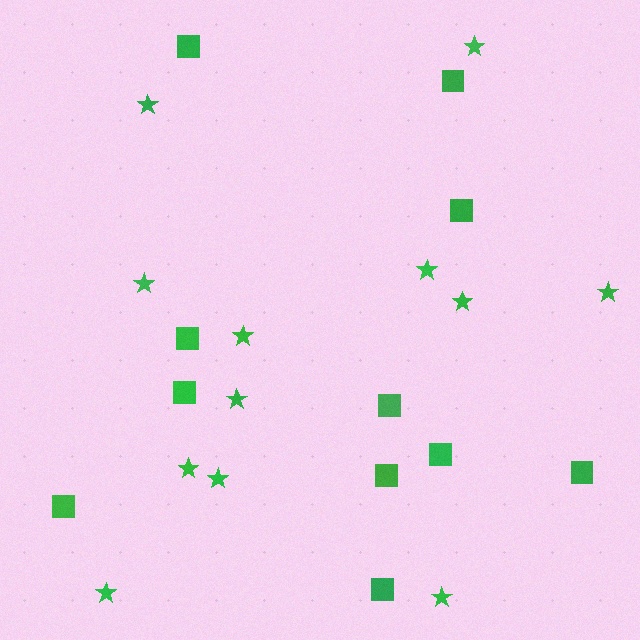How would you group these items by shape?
There are 2 groups: one group of stars (12) and one group of squares (11).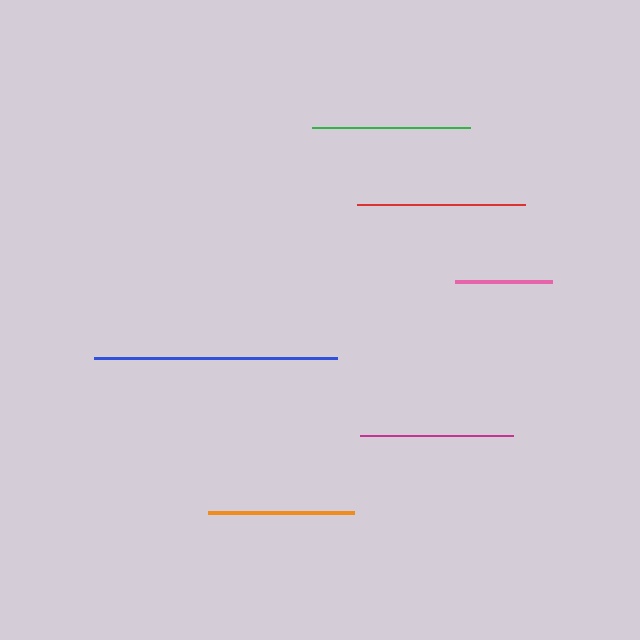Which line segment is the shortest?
The pink line is the shortest at approximately 97 pixels.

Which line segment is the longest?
The blue line is the longest at approximately 243 pixels.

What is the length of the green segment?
The green segment is approximately 157 pixels long.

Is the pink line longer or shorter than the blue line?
The blue line is longer than the pink line.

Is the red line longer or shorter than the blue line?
The blue line is longer than the red line.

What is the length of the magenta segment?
The magenta segment is approximately 153 pixels long.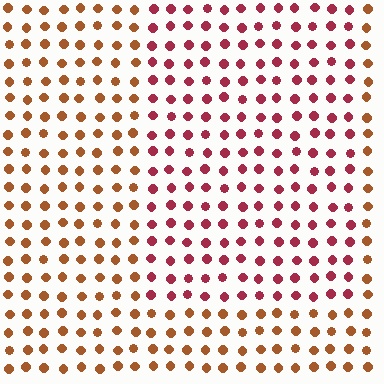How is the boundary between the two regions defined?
The boundary is defined purely by a slight shift in hue (about 39 degrees). Spacing, size, and orientation are identical on both sides.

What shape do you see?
I see a rectangle.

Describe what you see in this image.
The image is filled with small brown elements in a uniform arrangement. A rectangle-shaped region is visible where the elements are tinted to a slightly different hue, forming a subtle color boundary.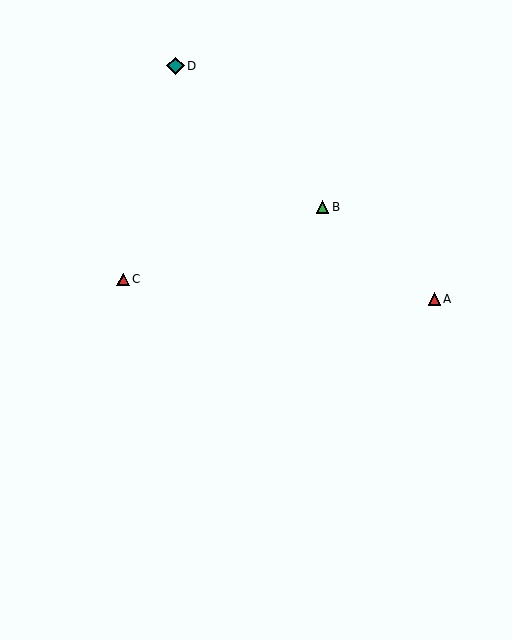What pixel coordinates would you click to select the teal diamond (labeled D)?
Click at (175, 66) to select the teal diamond D.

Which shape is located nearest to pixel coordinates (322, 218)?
The green triangle (labeled B) at (322, 207) is nearest to that location.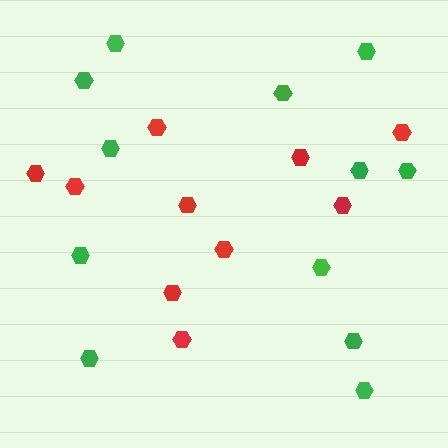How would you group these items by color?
There are 2 groups: one group of red hexagons (10) and one group of green hexagons (12).